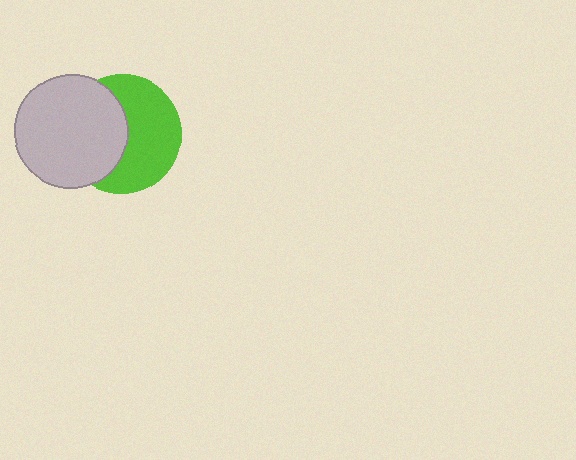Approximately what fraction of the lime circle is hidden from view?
Roughly 45% of the lime circle is hidden behind the light gray circle.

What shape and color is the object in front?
The object in front is a light gray circle.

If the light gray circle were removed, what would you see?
You would see the complete lime circle.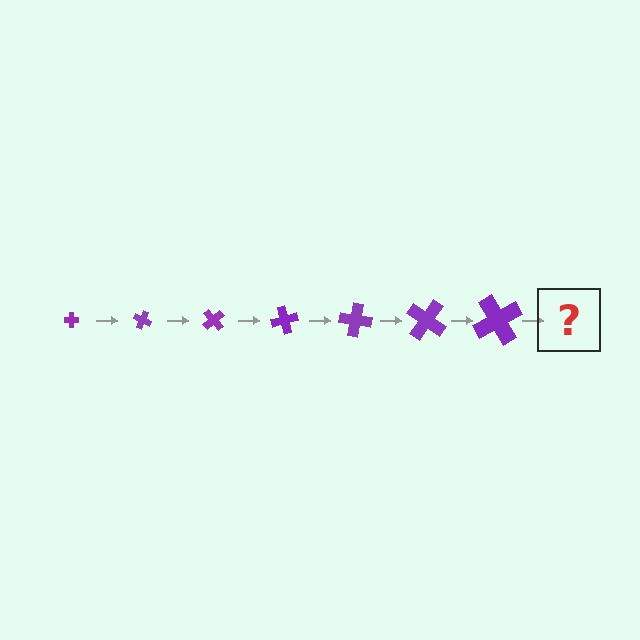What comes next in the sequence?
The next element should be a cross, larger than the previous one and rotated 175 degrees from the start.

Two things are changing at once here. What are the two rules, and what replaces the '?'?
The two rules are that the cross grows larger each step and it rotates 25 degrees each step. The '?' should be a cross, larger than the previous one and rotated 175 degrees from the start.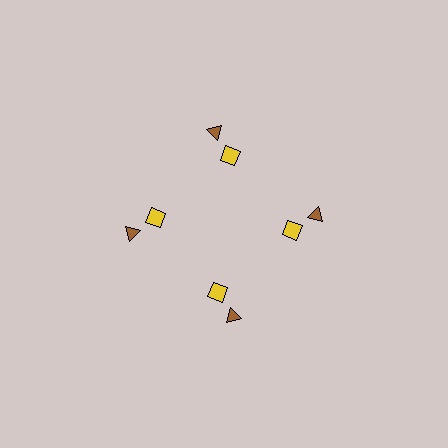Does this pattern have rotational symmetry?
Yes, this pattern has 4-fold rotational symmetry. It looks the same after rotating 90 degrees around the center.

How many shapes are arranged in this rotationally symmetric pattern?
There are 8 shapes, arranged in 4 groups of 2.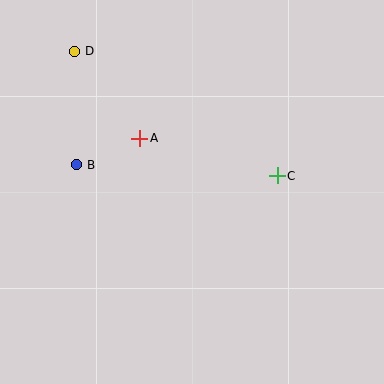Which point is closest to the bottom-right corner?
Point C is closest to the bottom-right corner.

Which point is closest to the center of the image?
Point A at (140, 138) is closest to the center.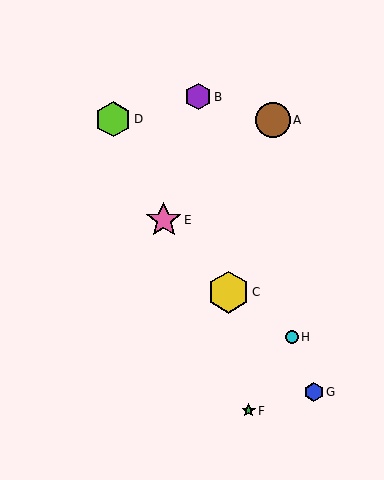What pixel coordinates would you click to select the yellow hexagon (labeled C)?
Click at (228, 292) to select the yellow hexagon C.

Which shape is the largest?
The yellow hexagon (labeled C) is the largest.